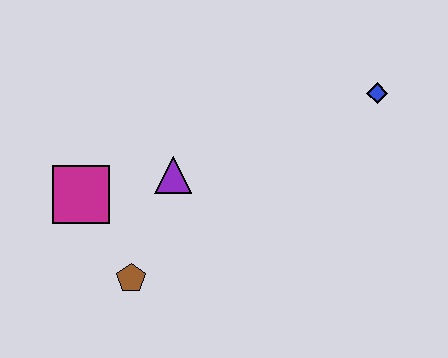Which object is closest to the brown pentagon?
The magenta square is closest to the brown pentagon.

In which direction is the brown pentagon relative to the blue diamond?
The brown pentagon is to the left of the blue diamond.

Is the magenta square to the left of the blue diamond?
Yes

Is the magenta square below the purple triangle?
Yes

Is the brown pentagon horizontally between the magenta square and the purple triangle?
Yes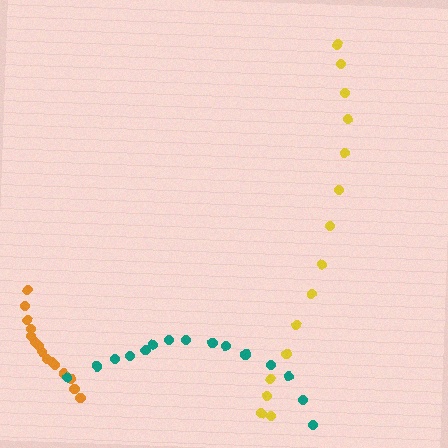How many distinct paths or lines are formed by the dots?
There are 3 distinct paths.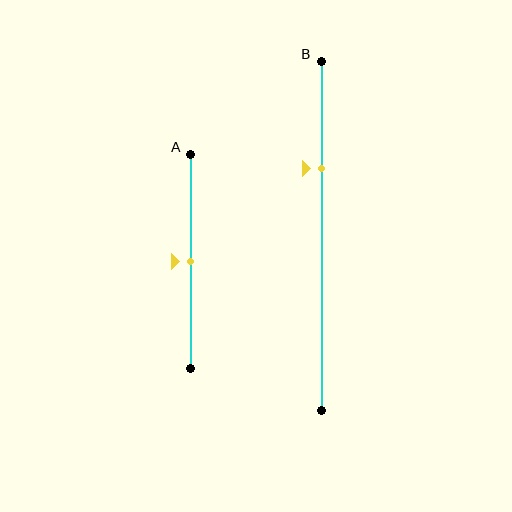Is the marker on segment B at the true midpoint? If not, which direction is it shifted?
No, the marker on segment B is shifted upward by about 19% of the segment length.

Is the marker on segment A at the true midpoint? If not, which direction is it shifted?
Yes, the marker on segment A is at the true midpoint.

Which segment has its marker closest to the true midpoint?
Segment A has its marker closest to the true midpoint.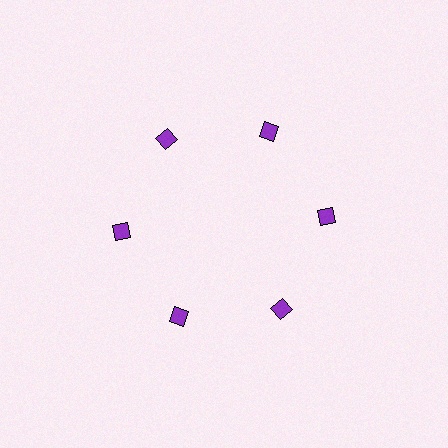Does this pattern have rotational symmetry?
Yes, this pattern has 6-fold rotational symmetry. It looks the same after rotating 60 degrees around the center.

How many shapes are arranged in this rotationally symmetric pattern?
There are 6 shapes, arranged in 6 groups of 1.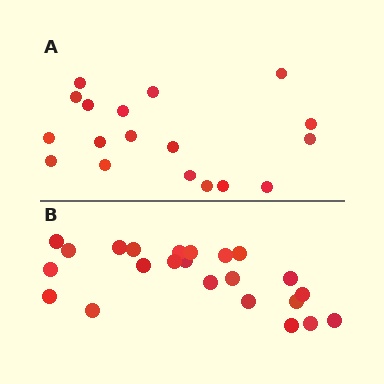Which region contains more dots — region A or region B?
Region B (the bottom region) has more dots.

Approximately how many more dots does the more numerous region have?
Region B has about 5 more dots than region A.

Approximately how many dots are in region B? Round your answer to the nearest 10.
About 20 dots. (The exact count is 23, which rounds to 20.)